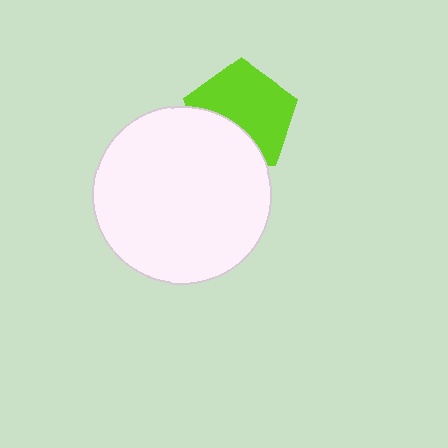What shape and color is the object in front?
The object in front is a white circle.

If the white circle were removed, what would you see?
You would see the complete lime pentagon.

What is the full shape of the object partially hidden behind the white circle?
The partially hidden object is a lime pentagon.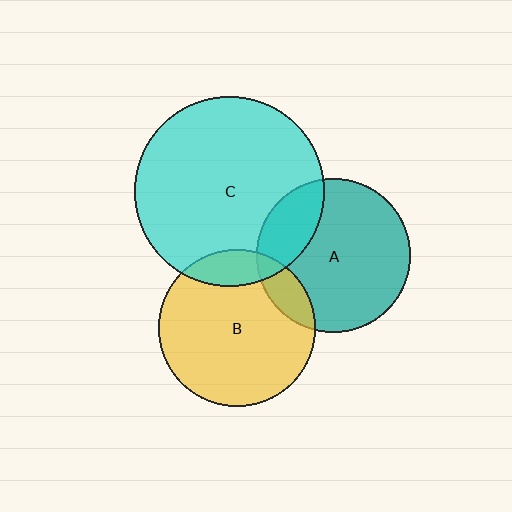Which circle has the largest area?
Circle C (cyan).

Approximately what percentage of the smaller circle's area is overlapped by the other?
Approximately 20%.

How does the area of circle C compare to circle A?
Approximately 1.5 times.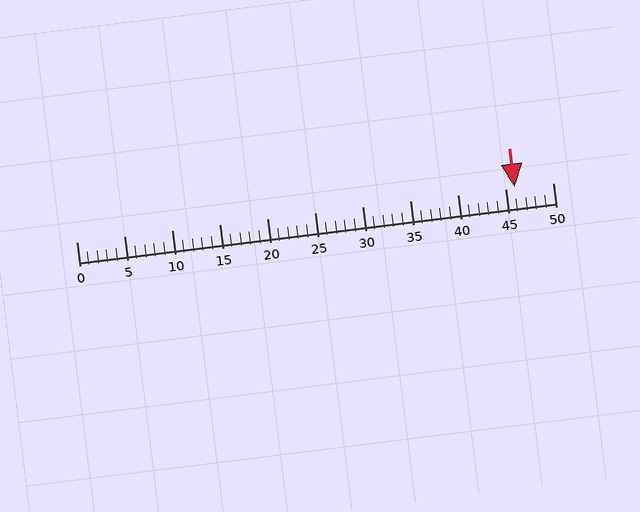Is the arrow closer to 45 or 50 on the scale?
The arrow is closer to 45.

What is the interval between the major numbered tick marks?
The major tick marks are spaced 5 units apart.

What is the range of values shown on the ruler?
The ruler shows values from 0 to 50.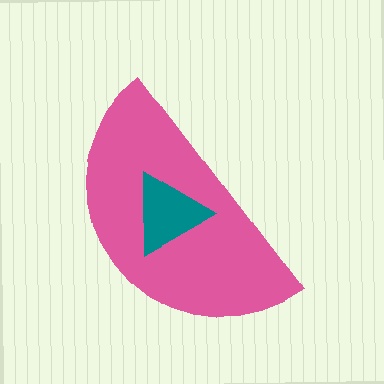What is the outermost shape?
The pink semicircle.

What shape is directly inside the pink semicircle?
The teal triangle.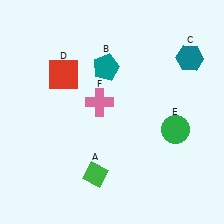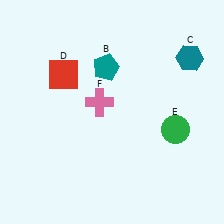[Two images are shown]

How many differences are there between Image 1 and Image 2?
There is 1 difference between the two images.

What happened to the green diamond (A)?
The green diamond (A) was removed in Image 2. It was in the bottom-left area of Image 1.